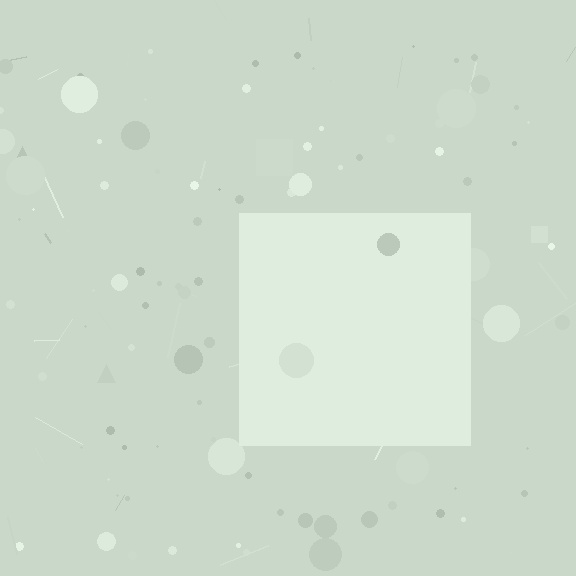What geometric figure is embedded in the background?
A square is embedded in the background.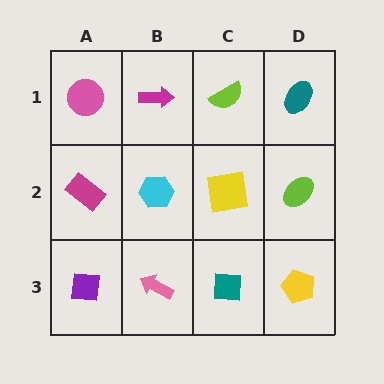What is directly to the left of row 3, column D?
A teal square.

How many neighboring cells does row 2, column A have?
3.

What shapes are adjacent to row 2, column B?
A magenta arrow (row 1, column B), a pink arrow (row 3, column B), a magenta rectangle (row 2, column A), a yellow square (row 2, column C).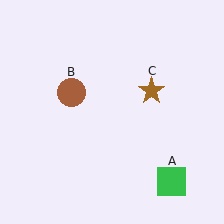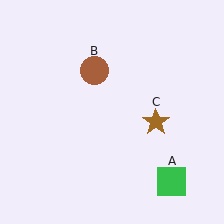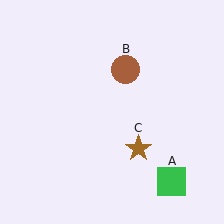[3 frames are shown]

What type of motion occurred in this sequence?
The brown circle (object B), brown star (object C) rotated clockwise around the center of the scene.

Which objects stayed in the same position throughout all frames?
Green square (object A) remained stationary.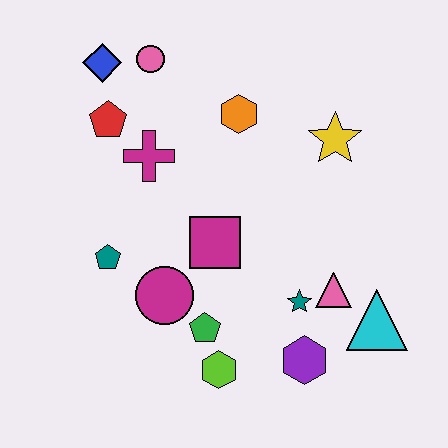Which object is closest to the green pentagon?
The lime hexagon is closest to the green pentagon.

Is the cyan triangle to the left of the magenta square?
No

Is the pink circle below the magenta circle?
No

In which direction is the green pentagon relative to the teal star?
The green pentagon is to the left of the teal star.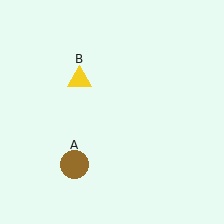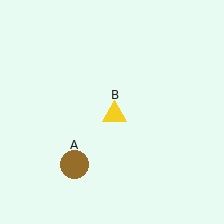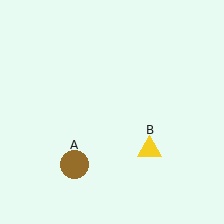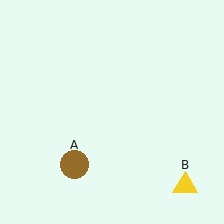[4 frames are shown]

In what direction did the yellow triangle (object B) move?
The yellow triangle (object B) moved down and to the right.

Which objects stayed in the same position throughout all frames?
Brown circle (object A) remained stationary.